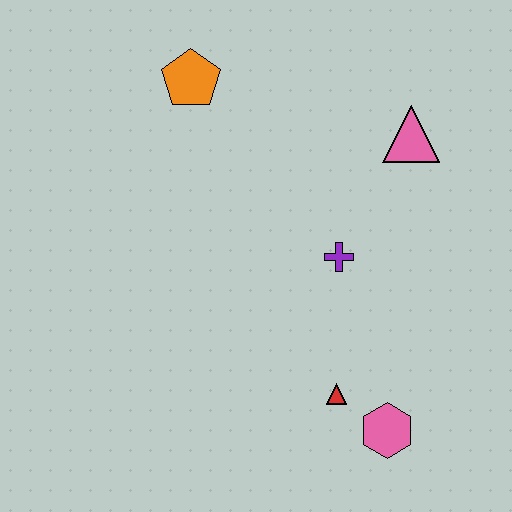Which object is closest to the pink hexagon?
The red triangle is closest to the pink hexagon.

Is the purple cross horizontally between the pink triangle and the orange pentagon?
Yes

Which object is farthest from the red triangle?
The orange pentagon is farthest from the red triangle.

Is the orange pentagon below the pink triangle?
No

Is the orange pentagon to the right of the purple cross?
No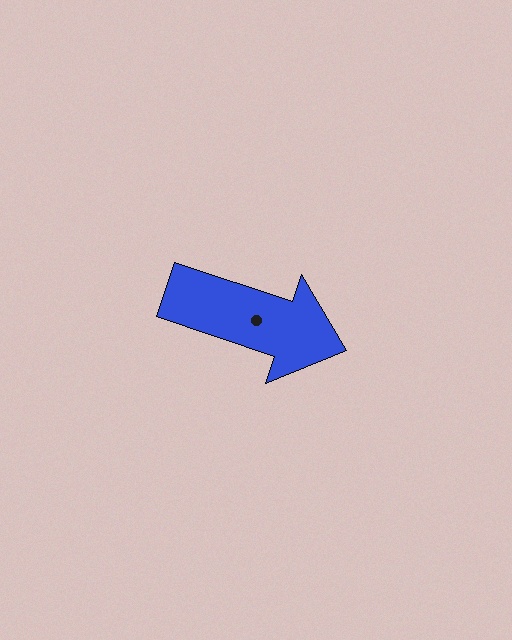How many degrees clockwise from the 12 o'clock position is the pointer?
Approximately 108 degrees.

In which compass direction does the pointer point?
East.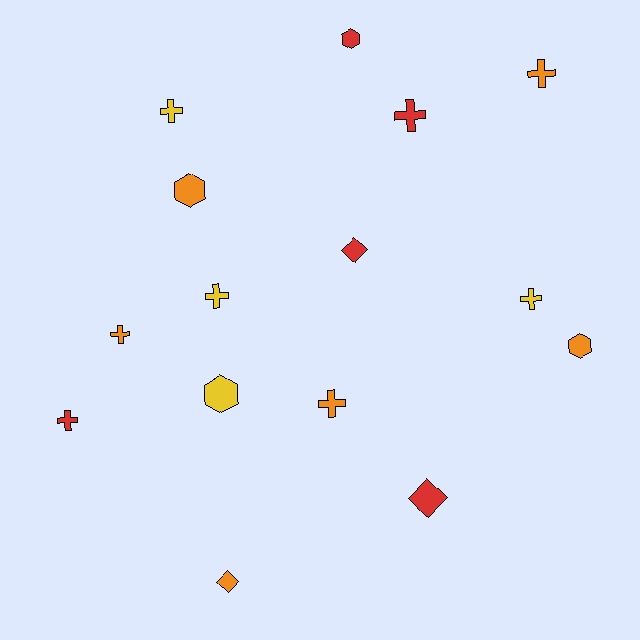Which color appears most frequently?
Orange, with 6 objects.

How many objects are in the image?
There are 15 objects.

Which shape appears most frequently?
Cross, with 8 objects.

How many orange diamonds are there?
There is 1 orange diamond.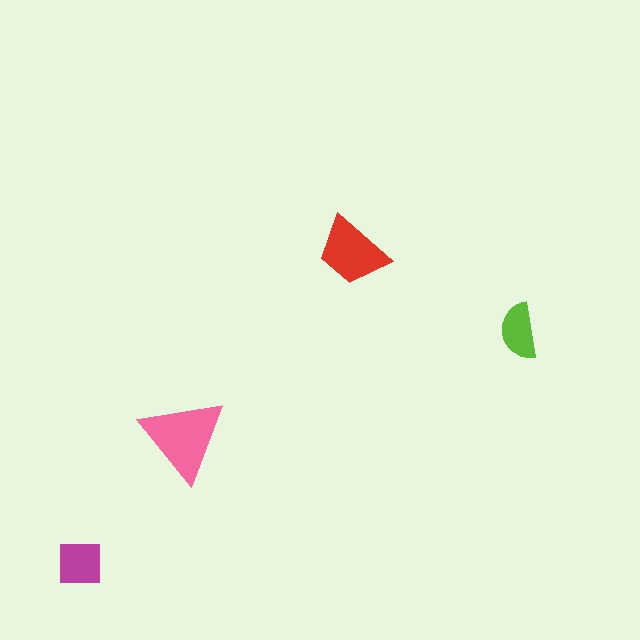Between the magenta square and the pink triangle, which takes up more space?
The pink triangle.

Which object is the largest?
The pink triangle.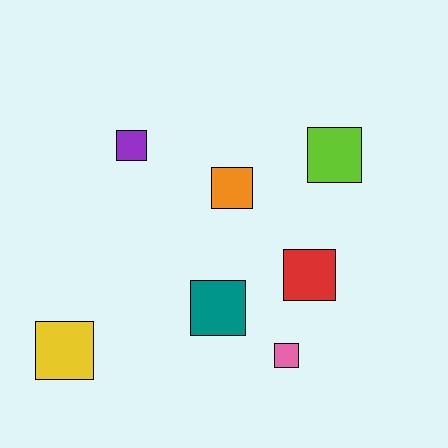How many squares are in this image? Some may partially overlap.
There are 7 squares.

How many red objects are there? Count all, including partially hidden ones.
There is 1 red object.